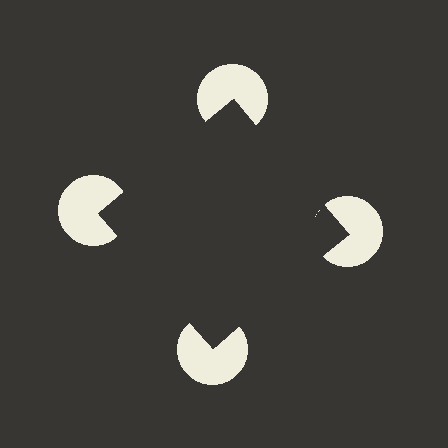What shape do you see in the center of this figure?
An illusory square — its edges are inferred from the aligned wedge cuts in the pac-man discs, not physically drawn.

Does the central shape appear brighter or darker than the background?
It typically appears slightly darker than the background, even though no actual brightness change is drawn.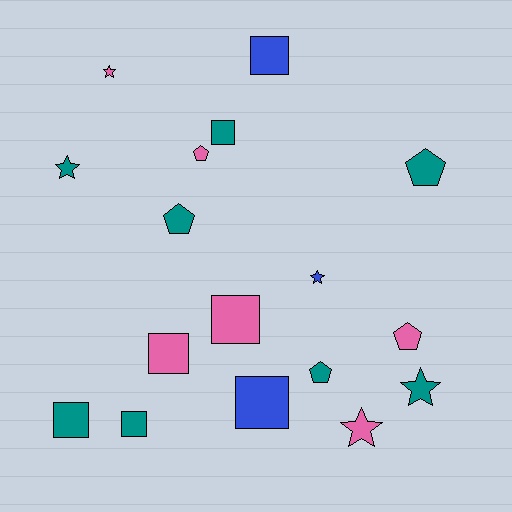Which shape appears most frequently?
Square, with 7 objects.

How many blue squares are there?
There are 2 blue squares.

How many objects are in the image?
There are 17 objects.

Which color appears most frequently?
Teal, with 8 objects.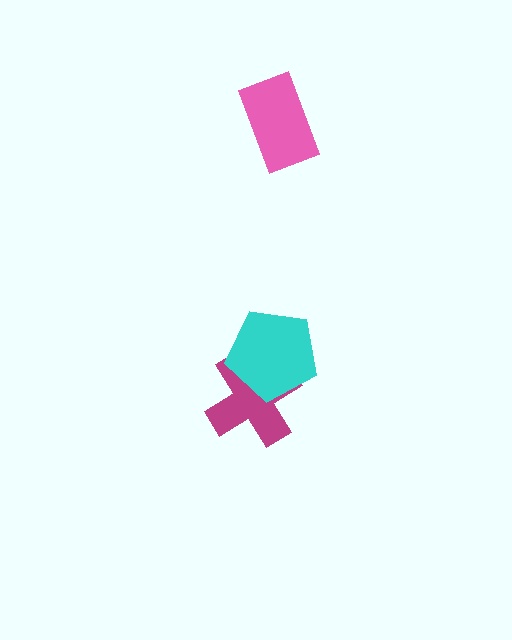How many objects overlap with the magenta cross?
1 object overlaps with the magenta cross.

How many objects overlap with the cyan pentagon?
1 object overlaps with the cyan pentagon.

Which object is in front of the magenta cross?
The cyan pentagon is in front of the magenta cross.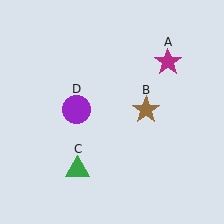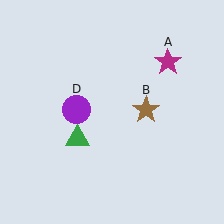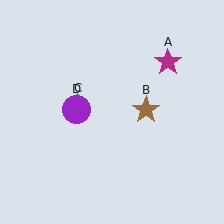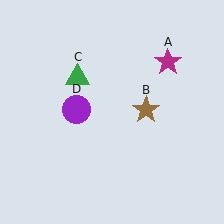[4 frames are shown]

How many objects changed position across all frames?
1 object changed position: green triangle (object C).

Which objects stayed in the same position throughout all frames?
Magenta star (object A) and brown star (object B) and purple circle (object D) remained stationary.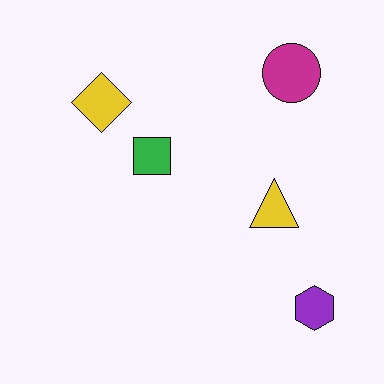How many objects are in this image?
There are 5 objects.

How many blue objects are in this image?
There are no blue objects.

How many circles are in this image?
There is 1 circle.